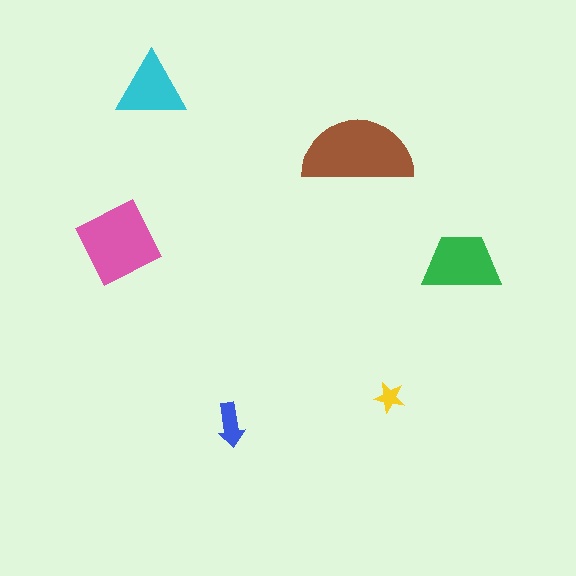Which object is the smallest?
The yellow star.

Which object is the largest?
The brown semicircle.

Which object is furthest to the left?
The pink diamond is leftmost.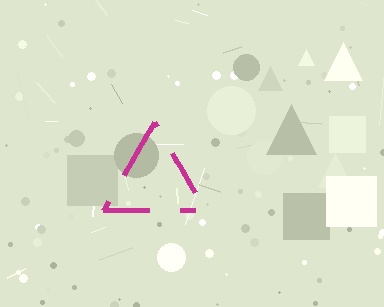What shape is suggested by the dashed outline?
The dashed outline suggests a triangle.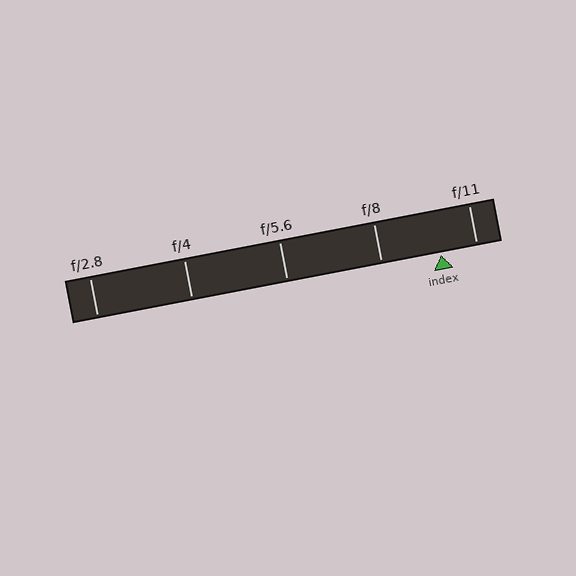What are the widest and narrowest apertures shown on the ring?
The widest aperture shown is f/2.8 and the narrowest is f/11.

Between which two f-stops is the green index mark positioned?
The index mark is between f/8 and f/11.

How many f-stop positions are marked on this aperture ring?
There are 5 f-stop positions marked.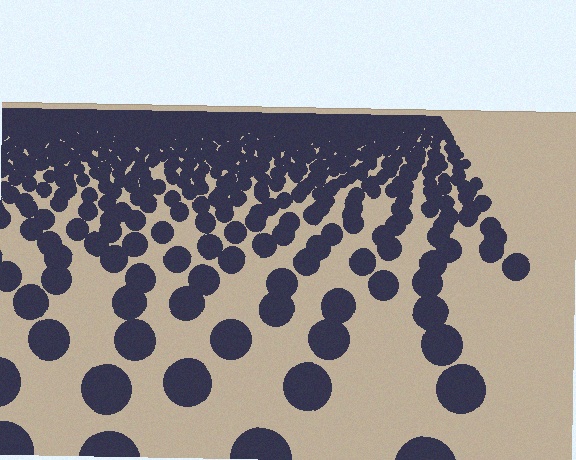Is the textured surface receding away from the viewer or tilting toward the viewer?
The surface is receding away from the viewer. Texture elements get smaller and denser toward the top.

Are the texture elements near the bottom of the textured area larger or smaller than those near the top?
Larger. Near the bottom, elements are closer to the viewer and appear at a bigger on-screen size.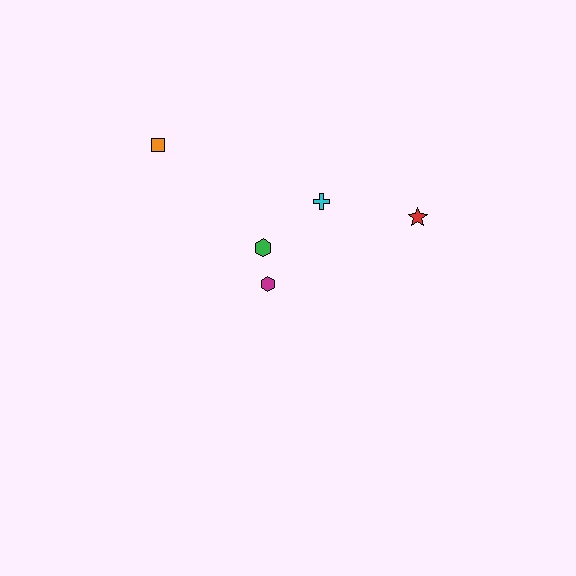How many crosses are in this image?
There is 1 cross.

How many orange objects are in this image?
There is 1 orange object.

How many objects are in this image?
There are 5 objects.